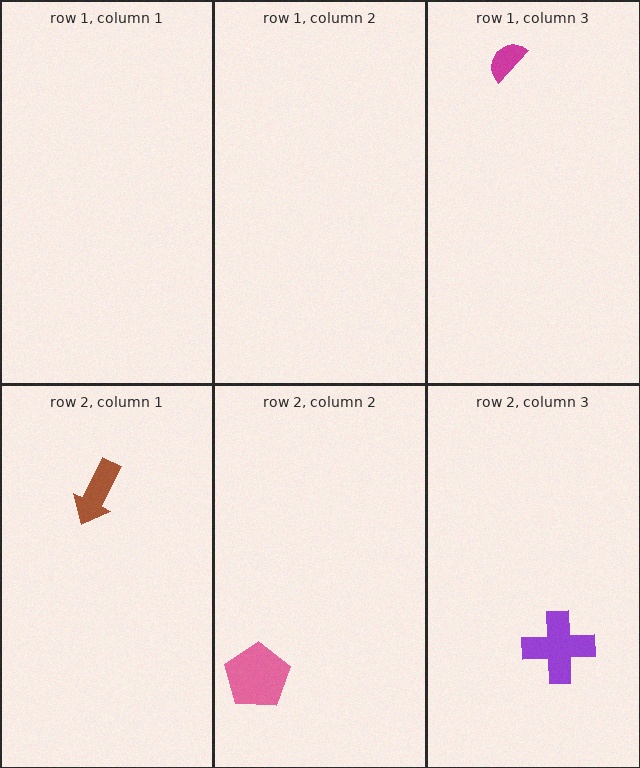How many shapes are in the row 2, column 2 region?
1.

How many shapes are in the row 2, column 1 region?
1.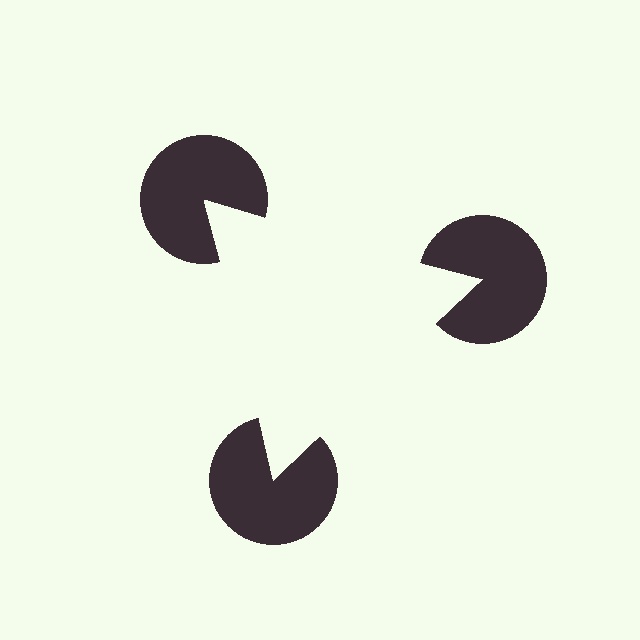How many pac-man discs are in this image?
There are 3 — one at each vertex of the illusory triangle.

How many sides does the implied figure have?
3 sides.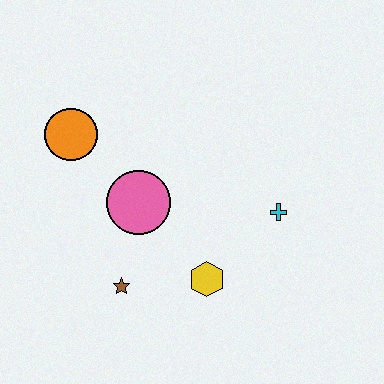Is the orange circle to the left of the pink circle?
Yes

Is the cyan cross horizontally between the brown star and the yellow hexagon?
No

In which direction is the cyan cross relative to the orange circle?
The cyan cross is to the right of the orange circle.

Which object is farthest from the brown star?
The cyan cross is farthest from the brown star.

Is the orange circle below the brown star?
No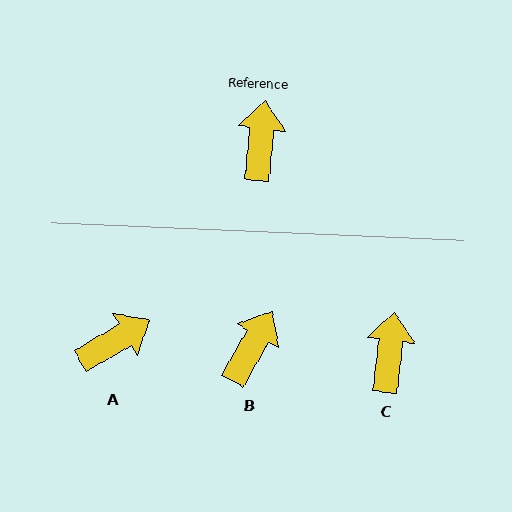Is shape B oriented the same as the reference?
No, it is off by about 23 degrees.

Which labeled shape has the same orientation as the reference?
C.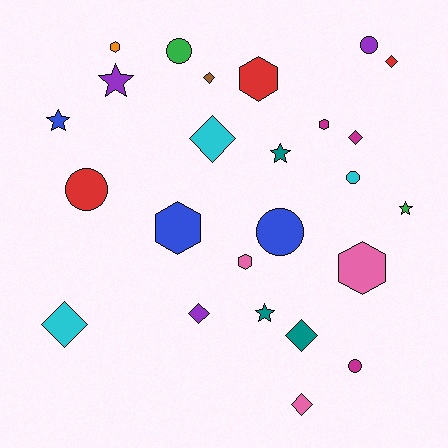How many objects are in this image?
There are 25 objects.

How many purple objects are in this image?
There are 3 purple objects.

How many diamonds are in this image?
There are 8 diamonds.